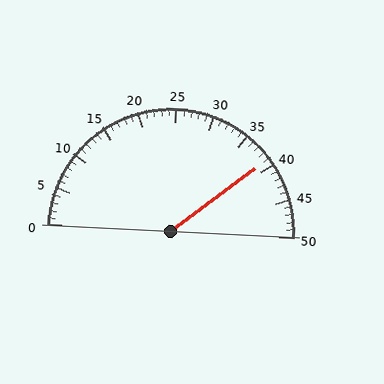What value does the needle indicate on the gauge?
The needle indicates approximately 39.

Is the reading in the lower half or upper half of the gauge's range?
The reading is in the upper half of the range (0 to 50).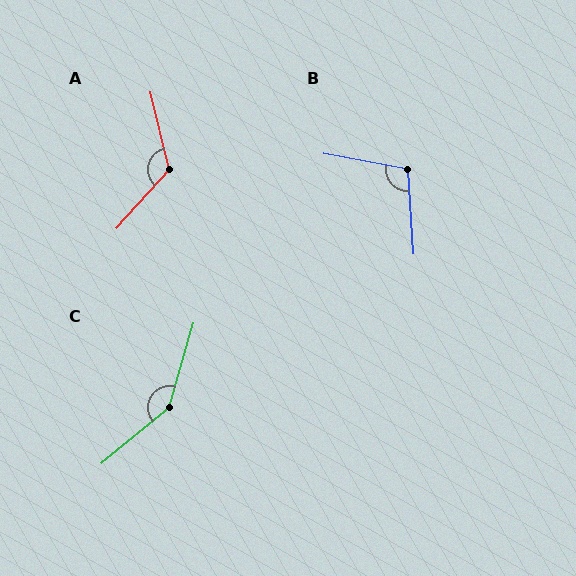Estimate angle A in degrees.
Approximately 125 degrees.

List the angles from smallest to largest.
B (104°), A (125°), C (146°).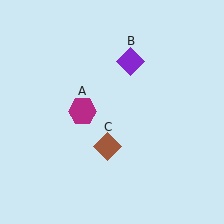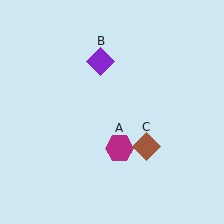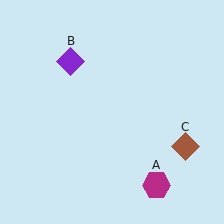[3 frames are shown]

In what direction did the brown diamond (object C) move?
The brown diamond (object C) moved right.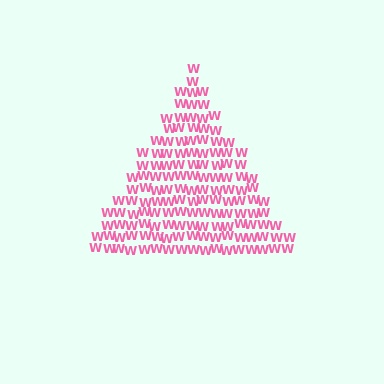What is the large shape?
The large shape is a triangle.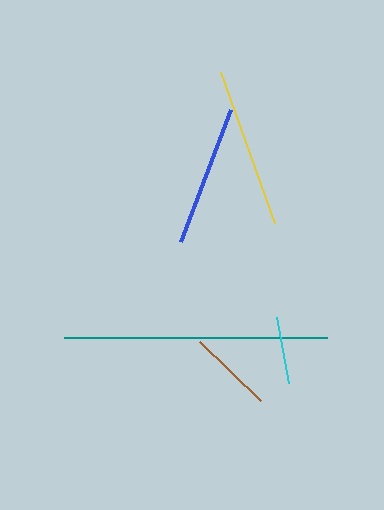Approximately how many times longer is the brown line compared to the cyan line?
The brown line is approximately 1.2 times the length of the cyan line.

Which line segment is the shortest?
The cyan line is the shortest at approximately 68 pixels.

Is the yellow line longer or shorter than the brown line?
The yellow line is longer than the brown line.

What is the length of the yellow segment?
The yellow segment is approximately 161 pixels long.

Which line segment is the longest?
The teal line is the longest at approximately 263 pixels.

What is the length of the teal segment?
The teal segment is approximately 263 pixels long.